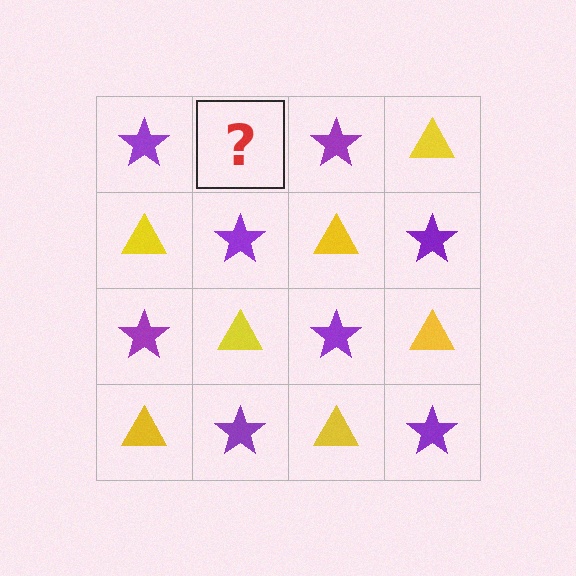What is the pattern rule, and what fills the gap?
The rule is that it alternates purple star and yellow triangle in a checkerboard pattern. The gap should be filled with a yellow triangle.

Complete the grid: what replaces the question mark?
The question mark should be replaced with a yellow triangle.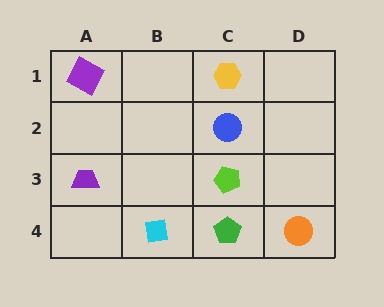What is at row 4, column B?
A cyan square.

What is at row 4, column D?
An orange circle.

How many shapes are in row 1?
2 shapes.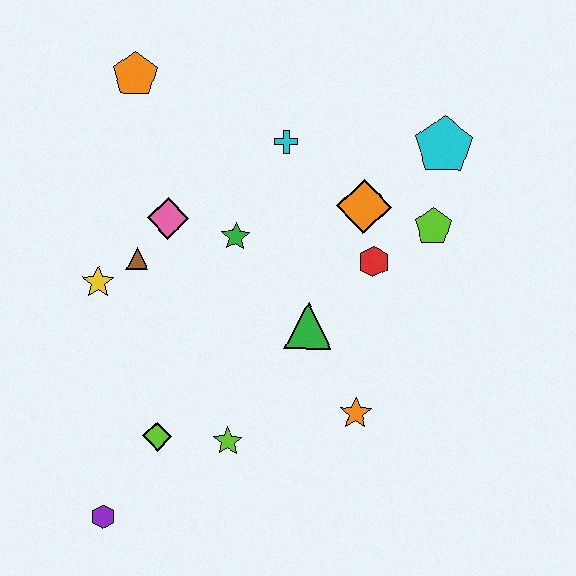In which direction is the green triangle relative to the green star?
The green triangle is below the green star.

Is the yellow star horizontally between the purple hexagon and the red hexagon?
No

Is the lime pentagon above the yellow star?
Yes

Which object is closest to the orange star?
The green triangle is closest to the orange star.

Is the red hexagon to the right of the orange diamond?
Yes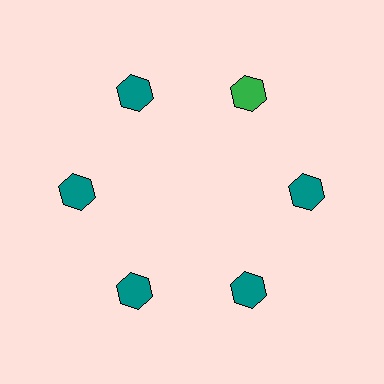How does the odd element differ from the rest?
It has a different color: green instead of teal.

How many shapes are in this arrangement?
There are 6 shapes arranged in a ring pattern.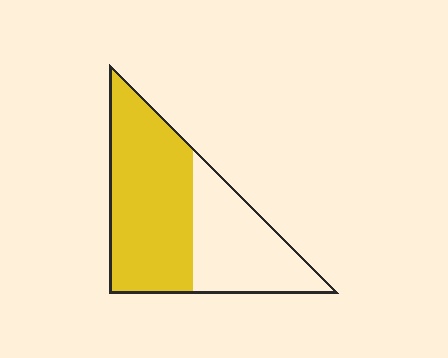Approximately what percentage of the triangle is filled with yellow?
Approximately 60%.